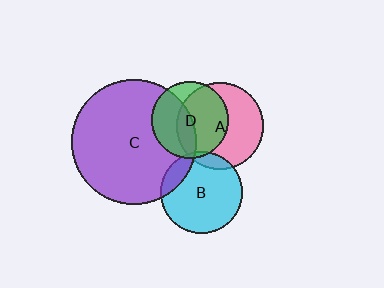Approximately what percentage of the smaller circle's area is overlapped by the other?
Approximately 10%.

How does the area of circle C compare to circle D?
Approximately 2.6 times.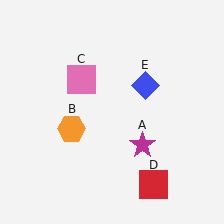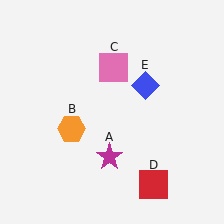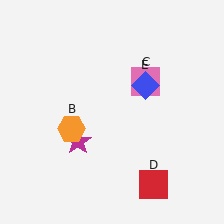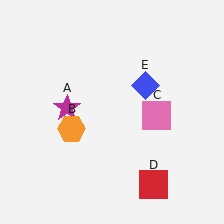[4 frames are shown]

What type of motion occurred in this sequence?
The magenta star (object A), pink square (object C) rotated clockwise around the center of the scene.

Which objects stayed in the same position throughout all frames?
Orange hexagon (object B) and red square (object D) and blue diamond (object E) remained stationary.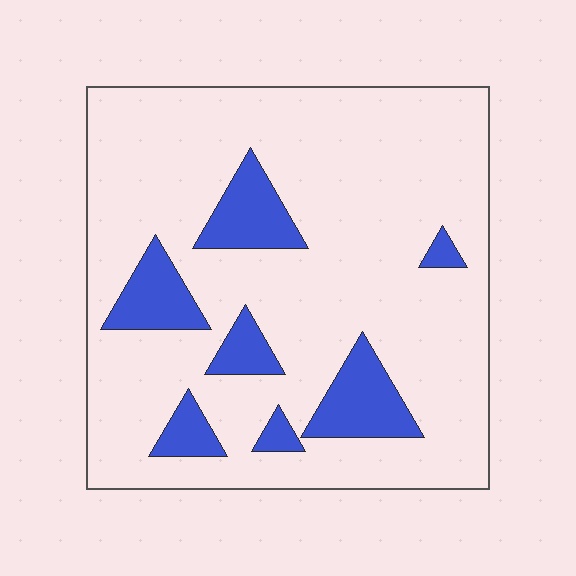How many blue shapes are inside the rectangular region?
7.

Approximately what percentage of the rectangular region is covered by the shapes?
Approximately 15%.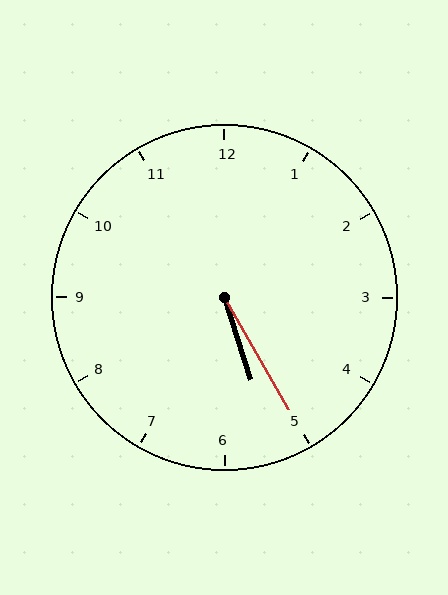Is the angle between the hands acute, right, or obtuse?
It is acute.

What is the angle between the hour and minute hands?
Approximately 12 degrees.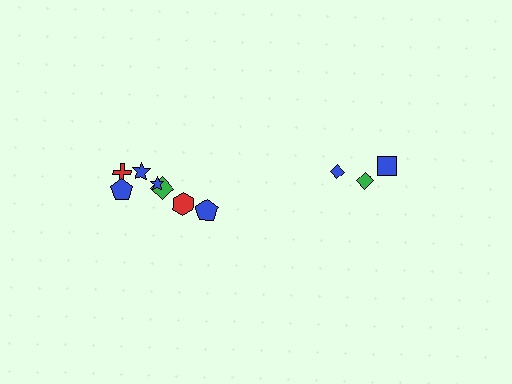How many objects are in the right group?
There are 3 objects.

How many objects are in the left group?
There are 7 objects.